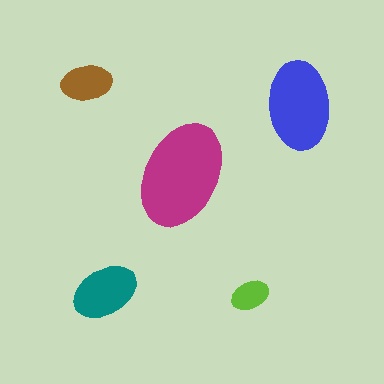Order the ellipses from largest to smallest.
the magenta one, the blue one, the teal one, the brown one, the lime one.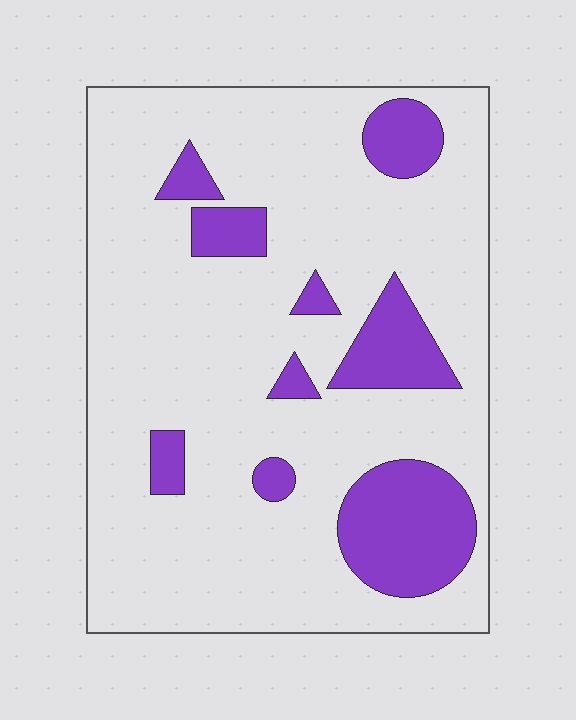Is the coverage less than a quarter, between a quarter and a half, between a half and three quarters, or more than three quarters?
Less than a quarter.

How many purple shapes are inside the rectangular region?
9.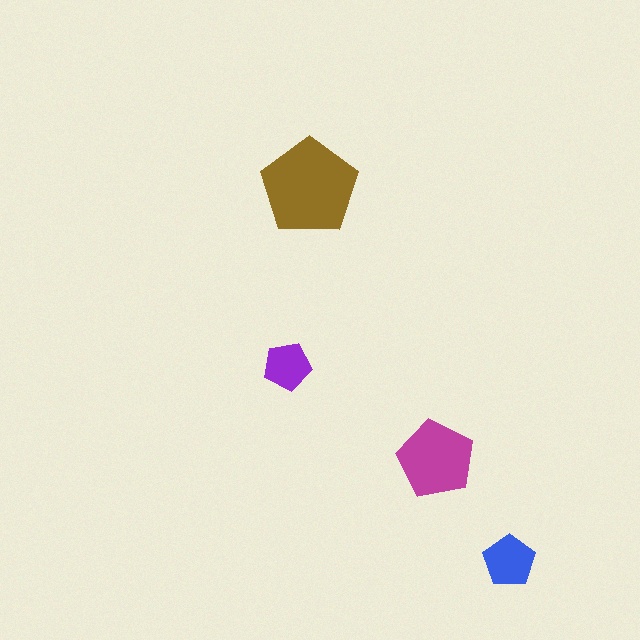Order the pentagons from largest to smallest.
the brown one, the magenta one, the blue one, the purple one.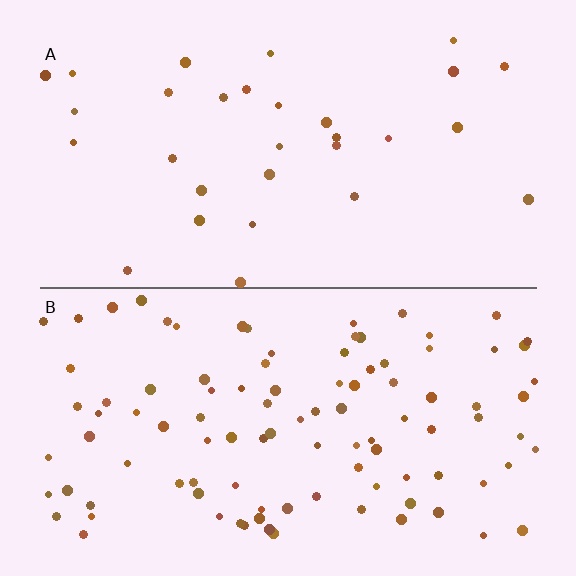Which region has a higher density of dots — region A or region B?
B (the bottom).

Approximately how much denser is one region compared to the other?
Approximately 3.3× — region B over region A.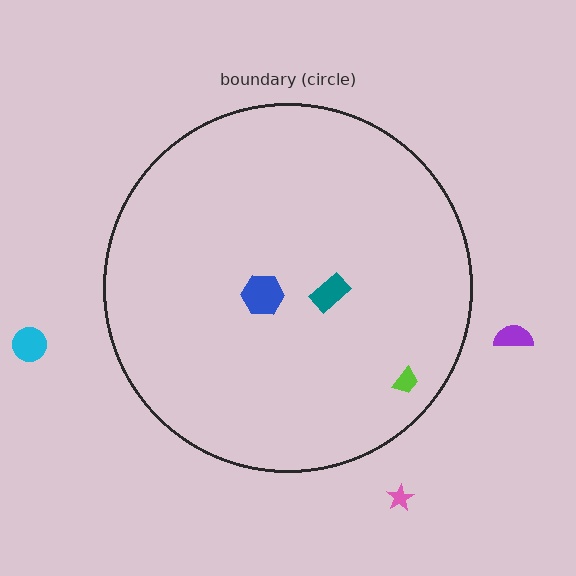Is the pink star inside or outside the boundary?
Outside.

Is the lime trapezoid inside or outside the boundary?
Inside.